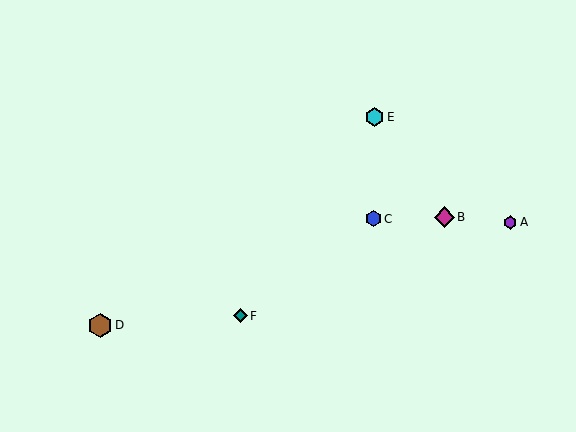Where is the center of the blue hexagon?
The center of the blue hexagon is at (373, 219).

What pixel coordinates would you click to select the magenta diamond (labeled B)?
Click at (444, 217) to select the magenta diamond B.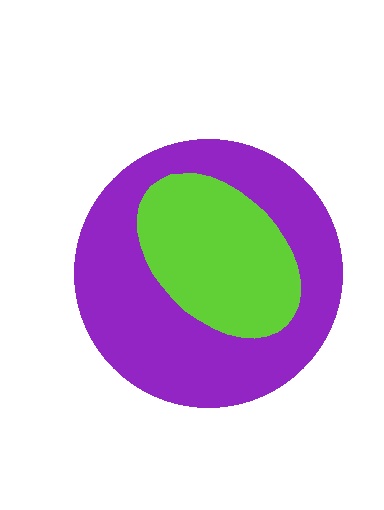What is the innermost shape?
The lime ellipse.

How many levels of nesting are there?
2.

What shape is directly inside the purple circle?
The lime ellipse.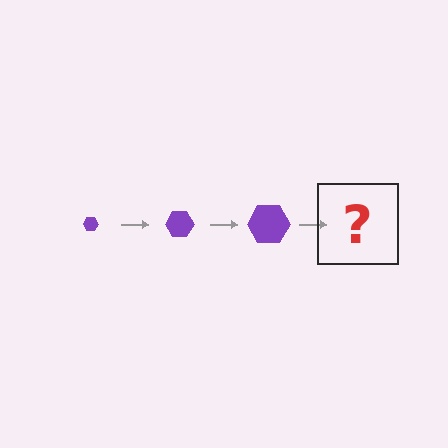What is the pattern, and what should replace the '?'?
The pattern is that the hexagon gets progressively larger each step. The '?' should be a purple hexagon, larger than the previous one.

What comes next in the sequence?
The next element should be a purple hexagon, larger than the previous one.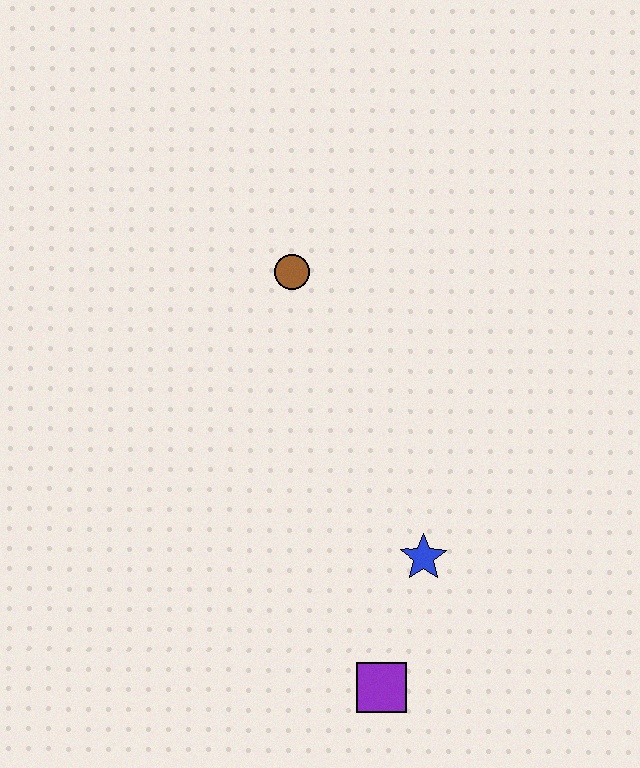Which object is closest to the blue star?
The purple square is closest to the blue star.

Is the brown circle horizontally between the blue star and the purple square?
No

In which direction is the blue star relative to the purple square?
The blue star is above the purple square.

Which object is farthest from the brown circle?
The purple square is farthest from the brown circle.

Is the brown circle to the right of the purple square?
No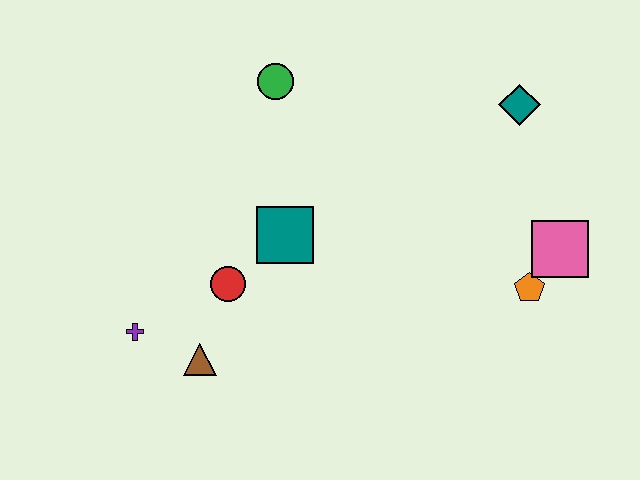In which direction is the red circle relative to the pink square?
The red circle is to the left of the pink square.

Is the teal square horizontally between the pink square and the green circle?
Yes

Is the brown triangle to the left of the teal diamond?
Yes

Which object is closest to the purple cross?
The brown triangle is closest to the purple cross.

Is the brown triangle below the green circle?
Yes